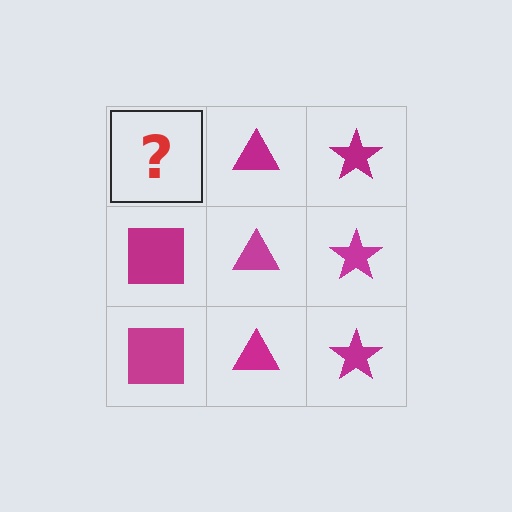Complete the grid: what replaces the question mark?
The question mark should be replaced with a magenta square.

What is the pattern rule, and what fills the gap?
The rule is that each column has a consistent shape. The gap should be filled with a magenta square.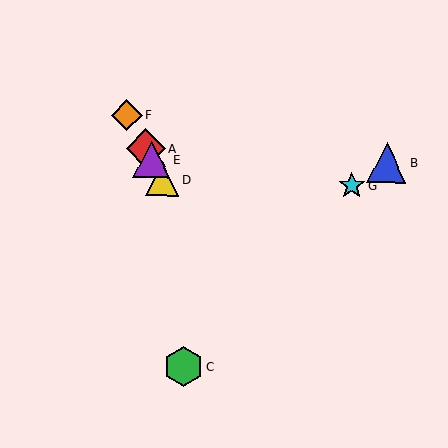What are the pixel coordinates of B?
Object B is at (387, 163).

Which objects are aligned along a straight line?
Objects A, D, E, F are aligned along a straight line.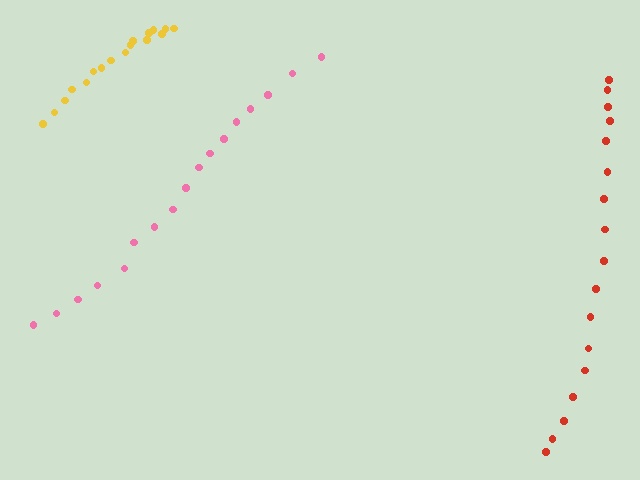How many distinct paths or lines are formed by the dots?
There are 3 distinct paths.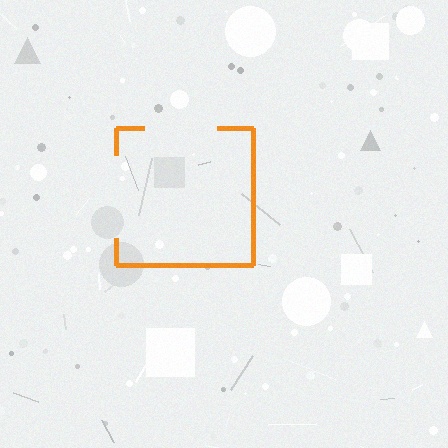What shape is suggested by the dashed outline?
The dashed outline suggests a square.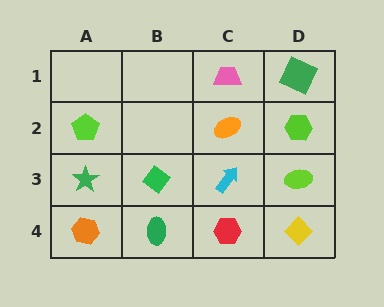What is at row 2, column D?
A lime hexagon.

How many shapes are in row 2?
3 shapes.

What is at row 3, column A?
A green star.